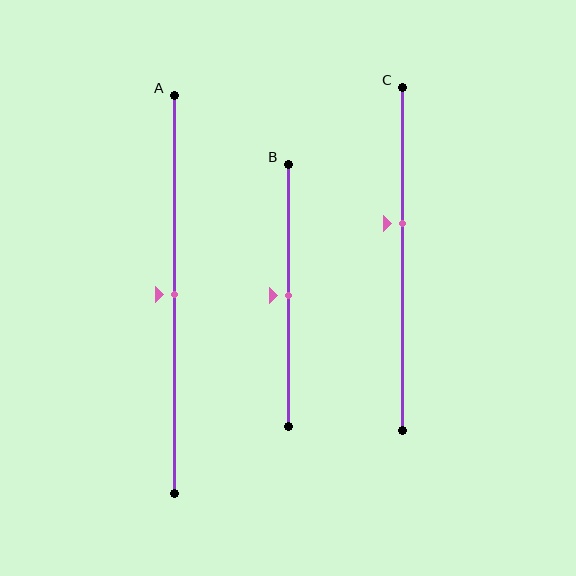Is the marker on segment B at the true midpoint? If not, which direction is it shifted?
Yes, the marker on segment B is at the true midpoint.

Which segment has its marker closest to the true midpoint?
Segment A has its marker closest to the true midpoint.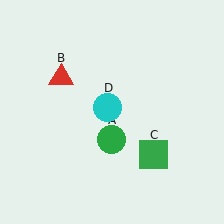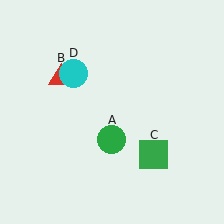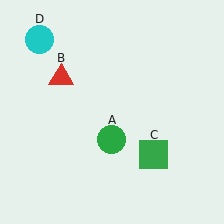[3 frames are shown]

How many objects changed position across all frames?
1 object changed position: cyan circle (object D).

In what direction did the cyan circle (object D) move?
The cyan circle (object D) moved up and to the left.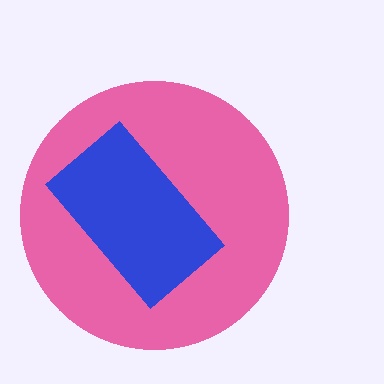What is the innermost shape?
The blue rectangle.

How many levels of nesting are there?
2.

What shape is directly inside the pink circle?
The blue rectangle.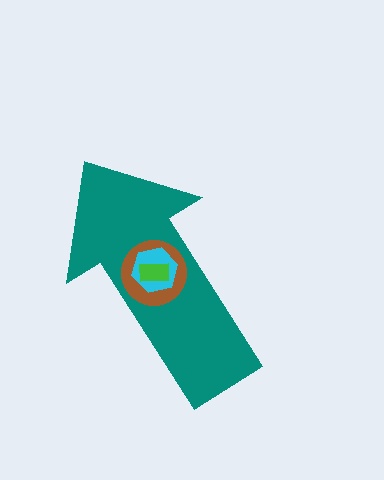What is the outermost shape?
The teal arrow.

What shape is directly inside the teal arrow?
The brown circle.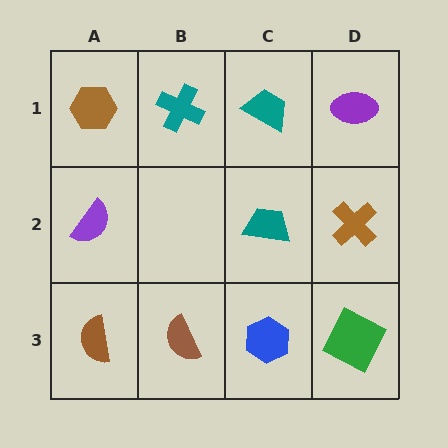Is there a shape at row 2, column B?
No, that cell is empty.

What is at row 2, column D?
A brown cross.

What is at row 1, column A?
A brown hexagon.